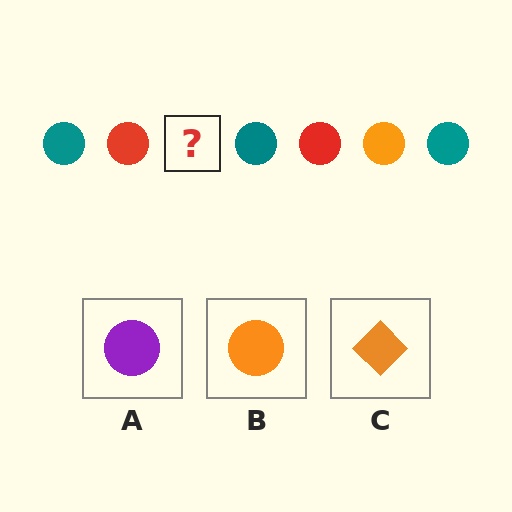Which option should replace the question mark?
Option B.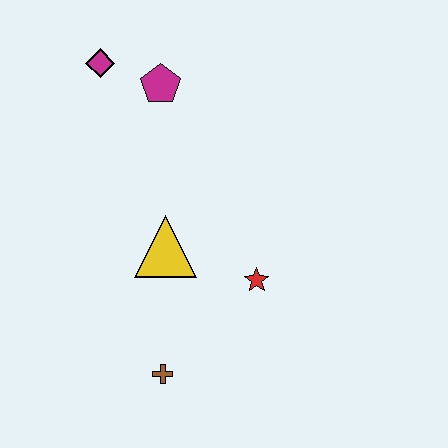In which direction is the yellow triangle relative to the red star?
The yellow triangle is to the left of the red star.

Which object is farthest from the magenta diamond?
The brown cross is farthest from the magenta diamond.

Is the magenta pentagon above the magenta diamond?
No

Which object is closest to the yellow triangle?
The red star is closest to the yellow triangle.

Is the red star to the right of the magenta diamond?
Yes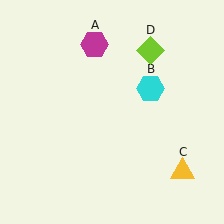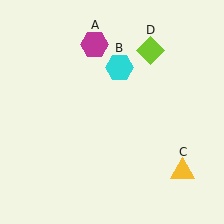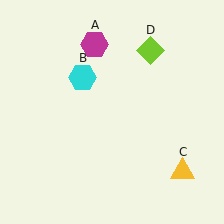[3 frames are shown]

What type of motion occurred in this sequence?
The cyan hexagon (object B) rotated counterclockwise around the center of the scene.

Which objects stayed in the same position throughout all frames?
Magenta hexagon (object A) and yellow triangle (object C) and lime diamond (object D) remained stationary.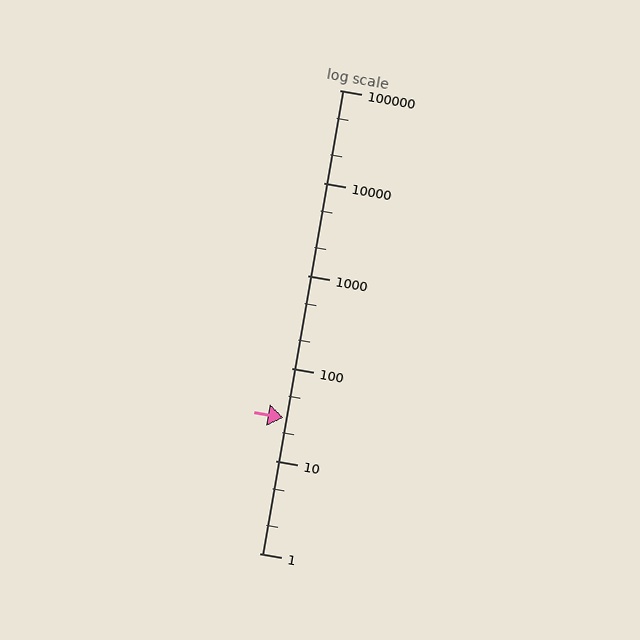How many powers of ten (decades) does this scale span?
The scale spans 5 decades, from 1 to 100000.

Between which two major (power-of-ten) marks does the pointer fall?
The pointer is between 10 and 100.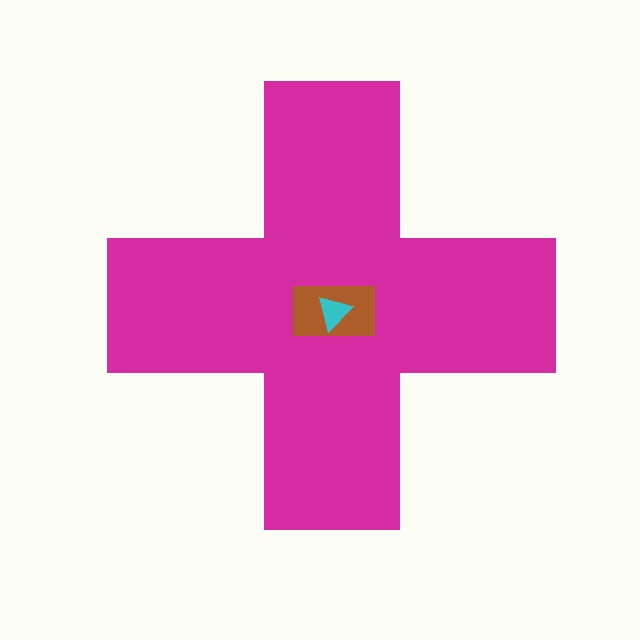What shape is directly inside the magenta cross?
The brown rectangle.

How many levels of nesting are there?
3.